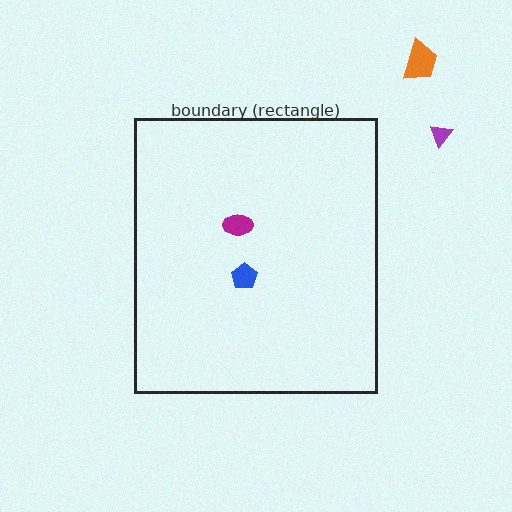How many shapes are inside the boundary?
2 inside, 2 outside.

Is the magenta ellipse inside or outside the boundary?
Inside.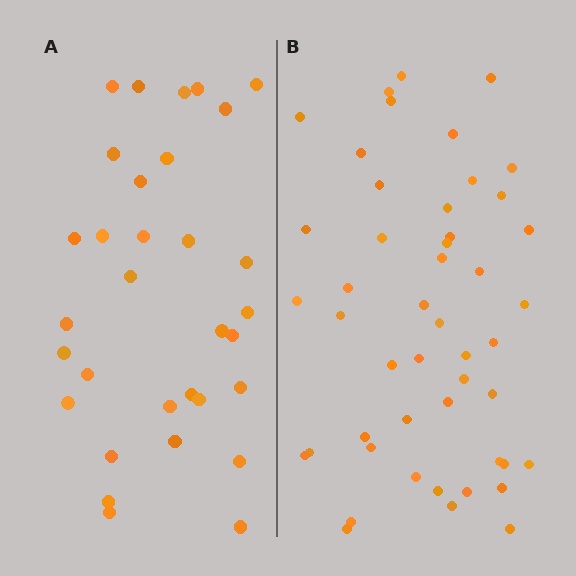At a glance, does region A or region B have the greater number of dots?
Region B (the right region) has more dots.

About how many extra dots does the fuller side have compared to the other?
Region B has approximately 15 more dots than region A.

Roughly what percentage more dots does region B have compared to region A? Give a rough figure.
About 50% more.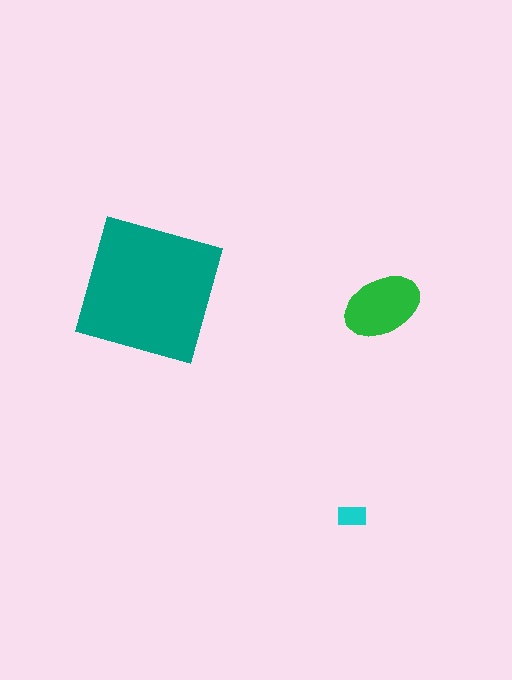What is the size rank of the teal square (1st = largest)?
1st.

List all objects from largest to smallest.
The teal square, the green ellipse, the cyan rectangle.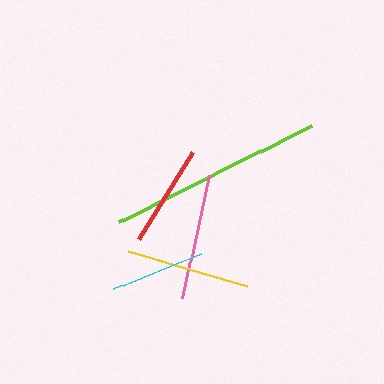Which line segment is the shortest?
The cyan line is the shortest at approximately 94 pixels.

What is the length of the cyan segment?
The cyan segment is approximately 94 pixels long.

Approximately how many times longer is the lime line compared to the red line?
The lime line is approximately 2.1 times the length of the red line.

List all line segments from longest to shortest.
From longest to shortest: lime, pink, yellow, red, cyan.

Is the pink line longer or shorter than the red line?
The pink line is longer than the red line.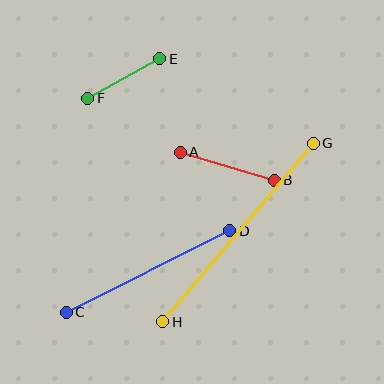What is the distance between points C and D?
The distance is approximately 183 pixels.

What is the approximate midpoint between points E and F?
The midpoint is at approximately (124, 78) pixels.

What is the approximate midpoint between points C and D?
The midpoint is at approximately (148, 272) pixels.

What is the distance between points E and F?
The distance is approximately 82 pixels.